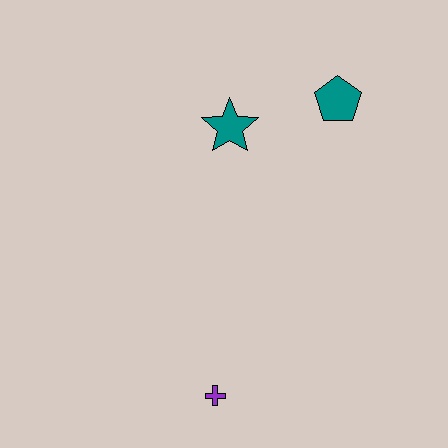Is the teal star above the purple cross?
Yes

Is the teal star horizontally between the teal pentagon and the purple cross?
Yes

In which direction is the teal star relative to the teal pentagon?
The teal star is to the left of the teal pentagon.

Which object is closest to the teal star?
The teal pentagon is closest to the teal star.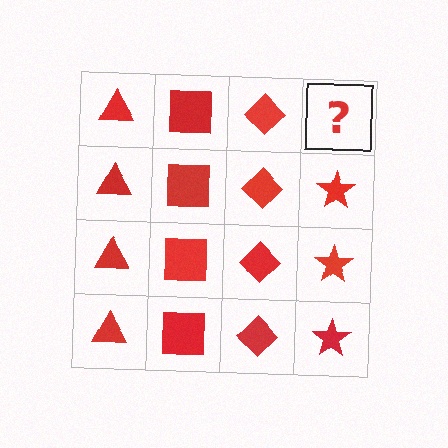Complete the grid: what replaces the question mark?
The question mark should be replaced with a red star.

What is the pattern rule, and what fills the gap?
The rule is that each column has a consistent shape. The gap should be filled with a red star.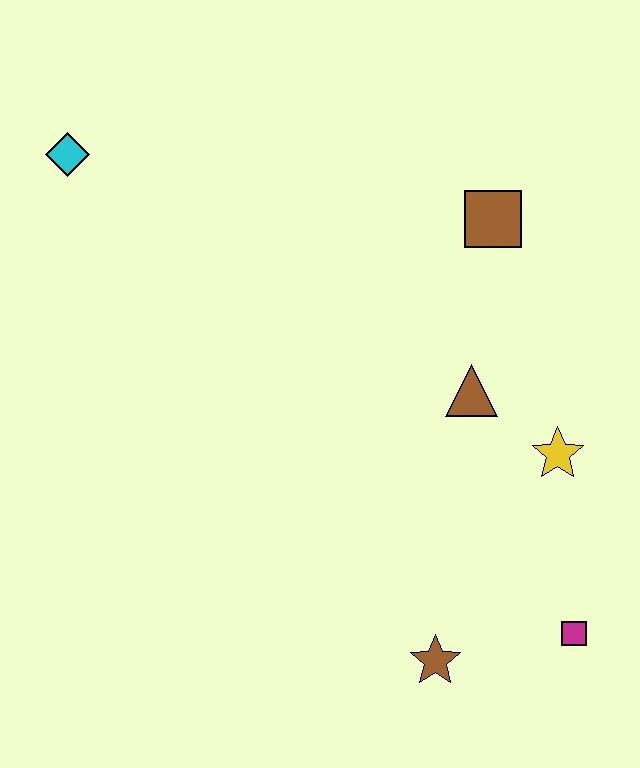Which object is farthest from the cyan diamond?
The magenta square is farthest from the cyan diamond.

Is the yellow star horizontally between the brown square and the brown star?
No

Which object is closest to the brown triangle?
The yellow star is closest to the brown triangle.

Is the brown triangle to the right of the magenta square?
No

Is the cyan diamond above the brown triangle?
Yes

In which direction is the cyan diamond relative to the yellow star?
The cyan diamond is to the left of the yellow star.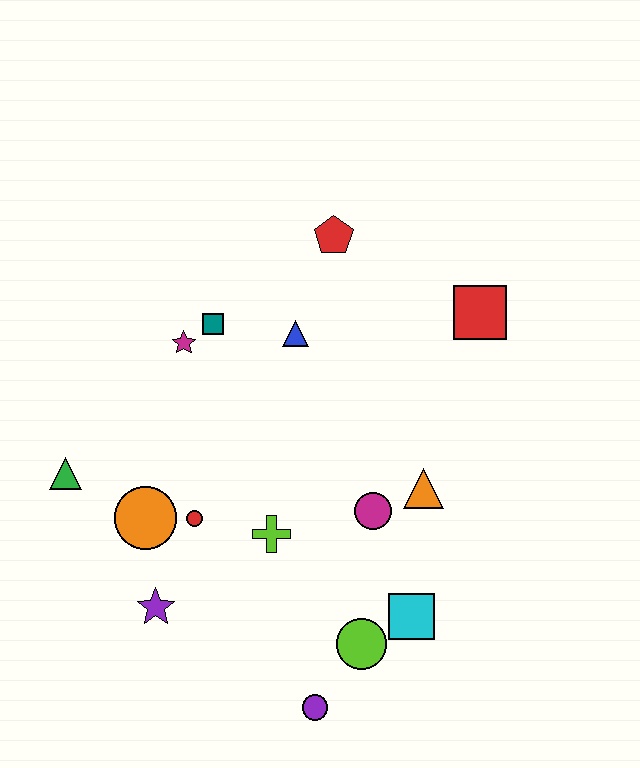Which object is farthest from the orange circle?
The red square is farthest from the orange circle.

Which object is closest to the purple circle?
The lime circle is closest to the purple circle.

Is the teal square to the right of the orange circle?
Yes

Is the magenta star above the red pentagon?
No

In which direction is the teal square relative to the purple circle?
The teal square is above the purple circle.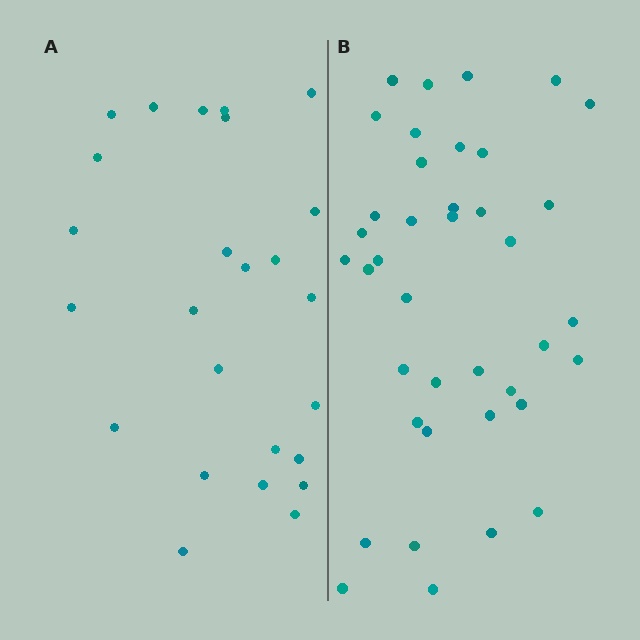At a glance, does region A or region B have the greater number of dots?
Region B (the right region) has more dots.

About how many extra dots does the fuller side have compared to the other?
Region B has approximately 15 more dots than region A.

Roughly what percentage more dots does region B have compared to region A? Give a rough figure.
About 55% more.